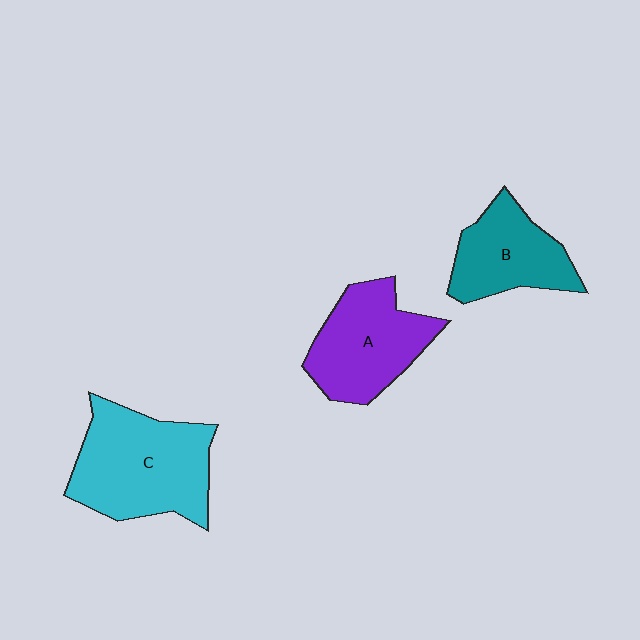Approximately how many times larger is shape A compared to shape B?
Approximately 1.2 times.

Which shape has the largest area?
Shape C (cyan).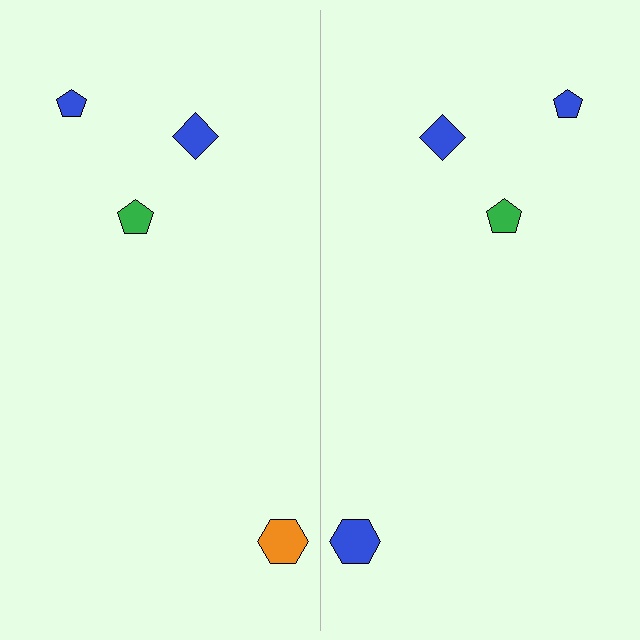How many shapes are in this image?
There are 8 shapes in this image.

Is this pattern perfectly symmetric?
No, the pattern is not perfectly symmetric. The blue hexagon on the right side breaks the symmetry — its mirror counterpart is orange.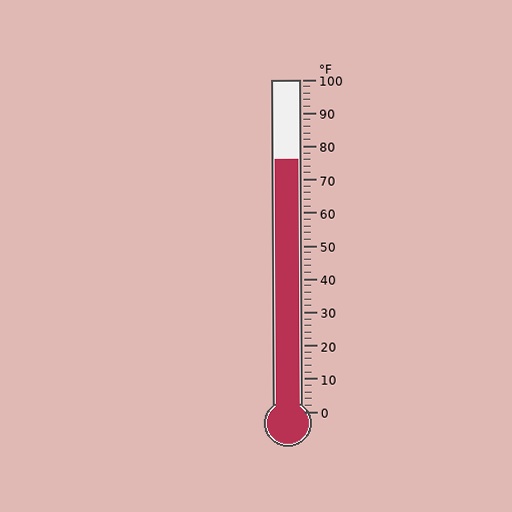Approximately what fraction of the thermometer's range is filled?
The thermometer is filled to approximately 75% of its range.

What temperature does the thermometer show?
The thermometer shows approximately 76°F.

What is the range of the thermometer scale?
The thermometer scale ranges from 0°F to 100°F.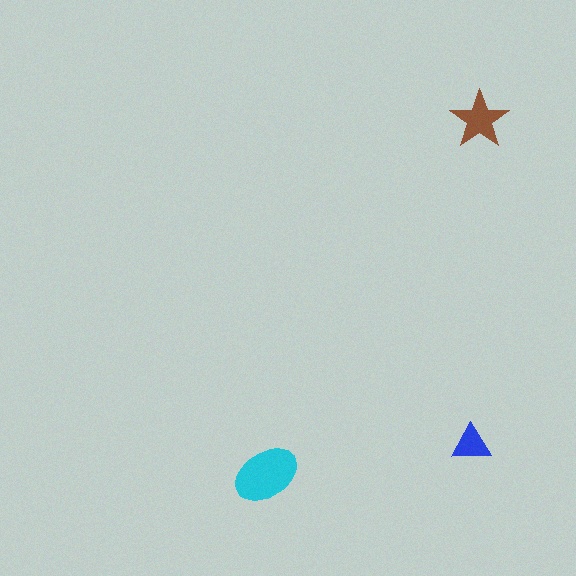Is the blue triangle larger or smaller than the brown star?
Smaller.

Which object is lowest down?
The cyan ellipse is bottommost.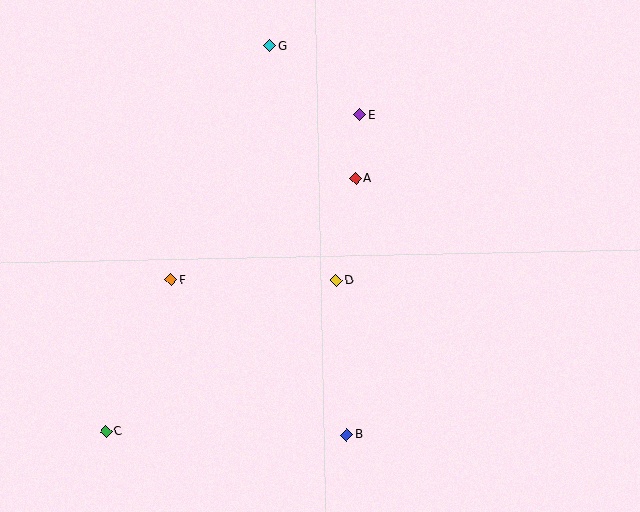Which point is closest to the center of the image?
Point D at (336, 280) is closest to the center.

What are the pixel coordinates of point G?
Point G is at (269, 46).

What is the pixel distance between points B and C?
The distance between B and C is 241 pixels.